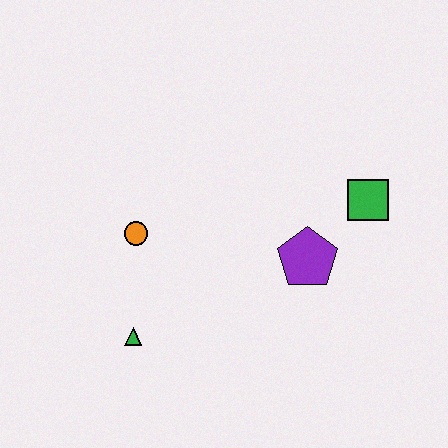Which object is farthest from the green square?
The green triangle is farthest from the green square.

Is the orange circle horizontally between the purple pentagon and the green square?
No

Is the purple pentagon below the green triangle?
No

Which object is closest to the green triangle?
The orange circle is closest to the green triangle.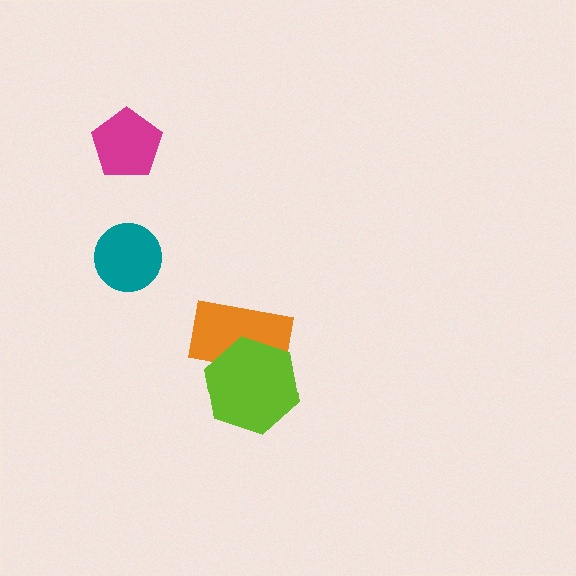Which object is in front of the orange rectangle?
The lime hexagon is in front of the orange rectangle.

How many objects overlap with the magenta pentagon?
0 objects overlap with the magenta pentagon.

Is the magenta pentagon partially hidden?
No, no other shape covers it.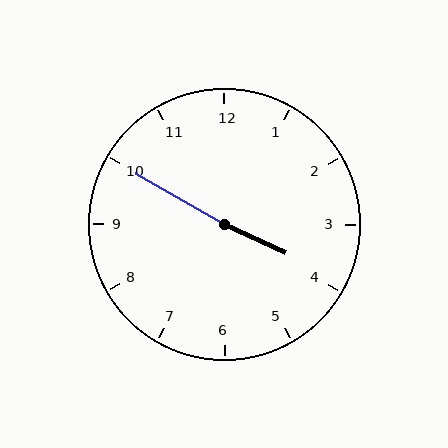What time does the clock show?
3:50.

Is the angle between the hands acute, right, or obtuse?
It is obtuse.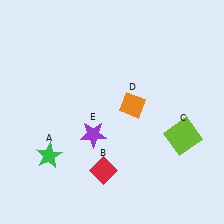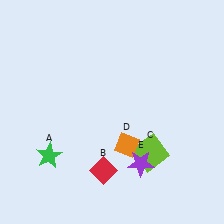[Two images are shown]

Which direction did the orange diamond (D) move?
The orange diamond (D) moved down.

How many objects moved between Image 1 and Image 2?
3 objects moved between the two images.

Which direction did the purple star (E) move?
The purple star (E) moved right.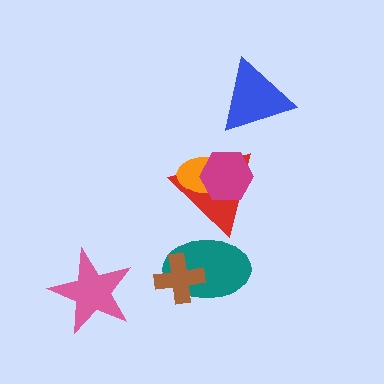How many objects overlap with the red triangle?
3 objects overlap with the red triangle.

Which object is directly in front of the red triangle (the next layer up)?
The orange ellipse is directly in front of the red triangle.